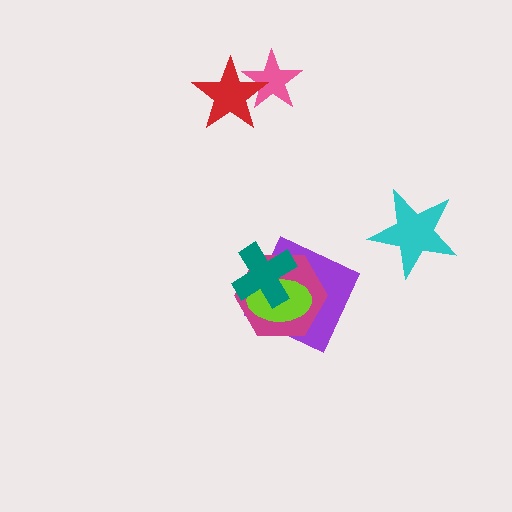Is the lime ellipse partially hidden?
Yes, it is partially covered by another shape.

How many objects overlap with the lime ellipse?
3 objects overlap with the lime ellipse.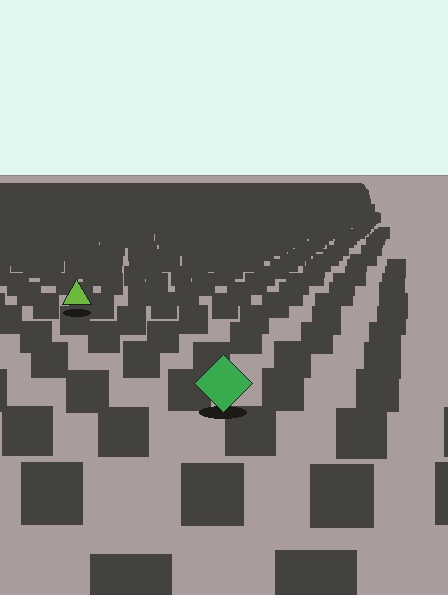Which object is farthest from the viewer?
The lime triangle is farthest from the viewer. It appears smaller and the ground texture around it is denser.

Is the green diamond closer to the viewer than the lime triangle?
Yes. The green diamond is closer — you can tell from the texture gradient: the ground texture is coarser near it.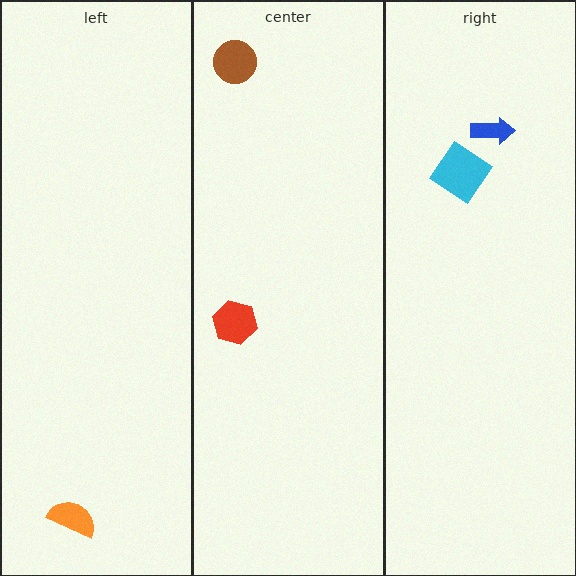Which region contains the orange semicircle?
The left region.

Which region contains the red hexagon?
The center region.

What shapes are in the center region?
The brown circle, the red hexagon.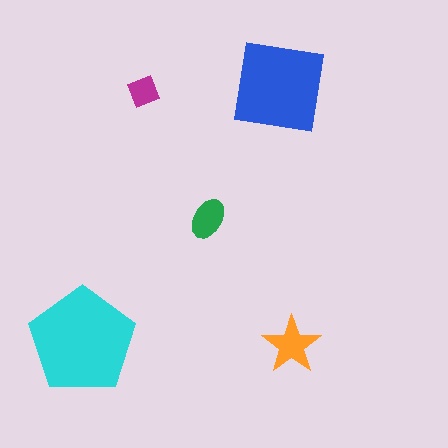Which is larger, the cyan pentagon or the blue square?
The cyan pentagon.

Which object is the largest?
The cyan pentagon.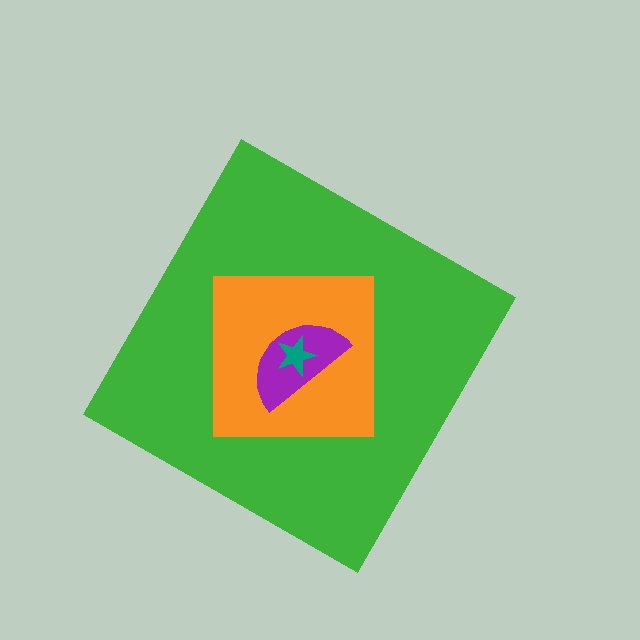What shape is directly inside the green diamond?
The orange square.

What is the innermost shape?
The teal star.